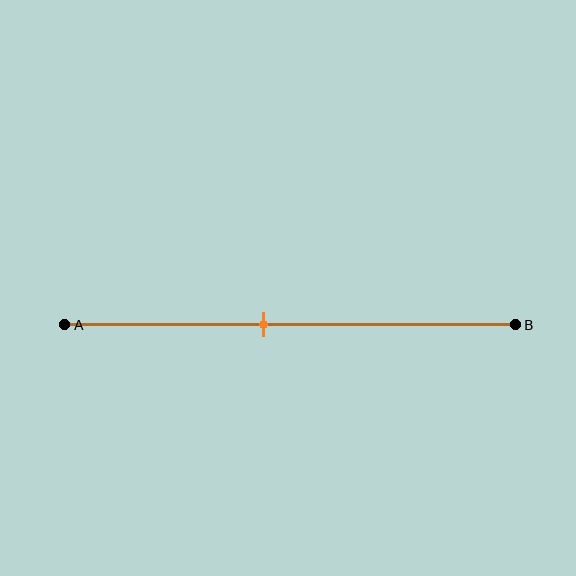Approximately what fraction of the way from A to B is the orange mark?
The orange mark is approximately 45% of the way from A to B.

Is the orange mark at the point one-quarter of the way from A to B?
No, the mark is at about 45% from A, not at the 25% one-quarter point.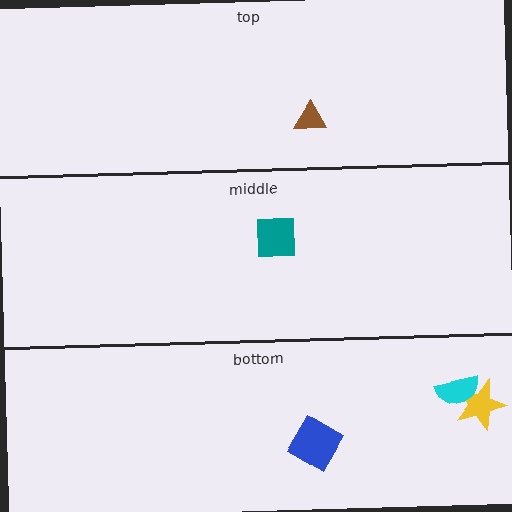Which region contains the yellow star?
The bottom region.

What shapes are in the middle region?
The teal square.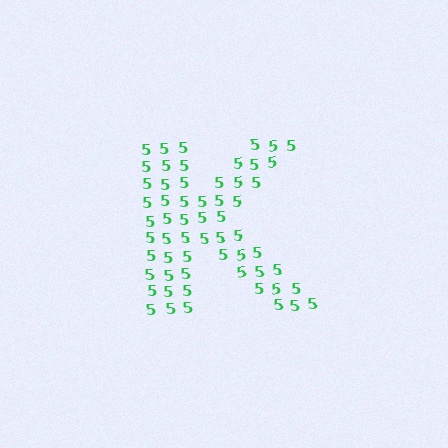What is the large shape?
The large shape is the letter K.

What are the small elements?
The small elements are digit 5's.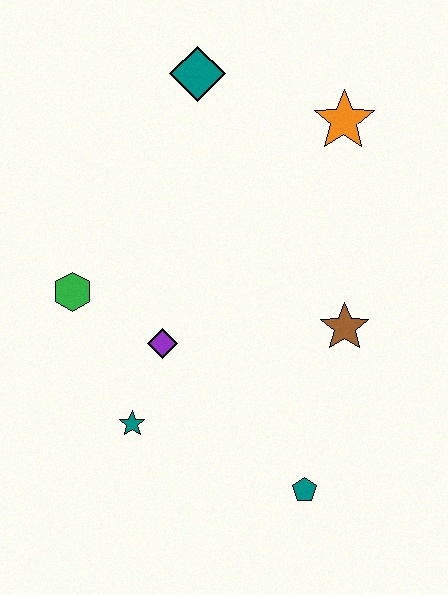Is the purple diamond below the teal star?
No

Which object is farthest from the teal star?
The orange star is farthest from the teal star.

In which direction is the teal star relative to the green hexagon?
The teal star is below the green hexagon.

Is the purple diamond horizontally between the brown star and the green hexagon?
Yes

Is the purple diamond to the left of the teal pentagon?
Yes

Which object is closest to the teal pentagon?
The brown star is closest to the teal pentagon.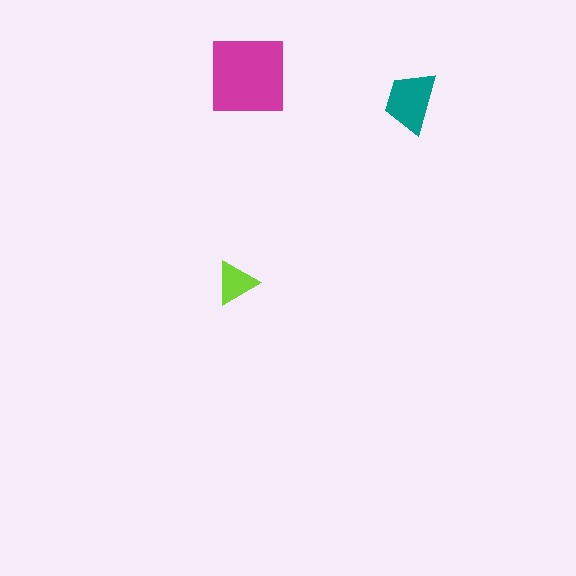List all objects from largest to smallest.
The magenta square, the teal trapezoid, the lime triangle.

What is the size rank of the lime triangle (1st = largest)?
3rd.